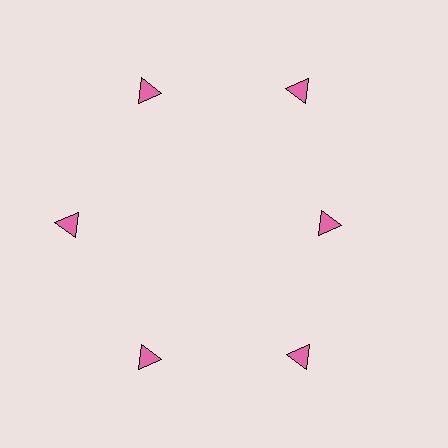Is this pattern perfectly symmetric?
No. The 6 pink triangles are arranged in a ring, but one element near the 3 o'clock position is pulled inward toward the center, breaking the 6-fold rotational symmetry.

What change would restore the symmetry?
The symmetry would be restored by moving it outward, back onto the ring so that all 6 triangles sit at equal angles and equal distance from the center.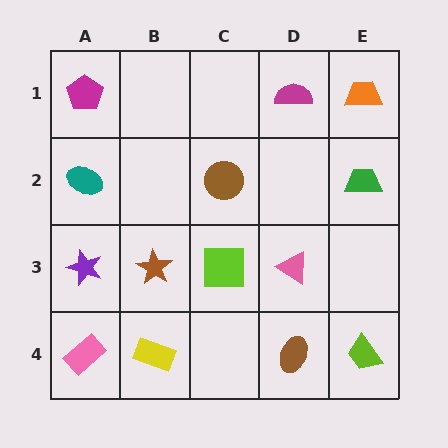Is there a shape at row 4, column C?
No, that cell is empty.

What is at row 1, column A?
A magenta pentagon.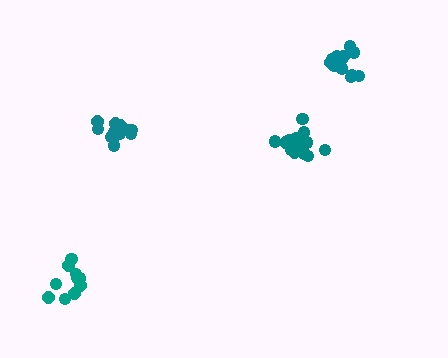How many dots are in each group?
Group 1: 15 dots, Group 2: 13 dots, Group 3: 10 dots, Group 4: 13 dots (51 total).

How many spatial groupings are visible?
There are 4 spatial groupings.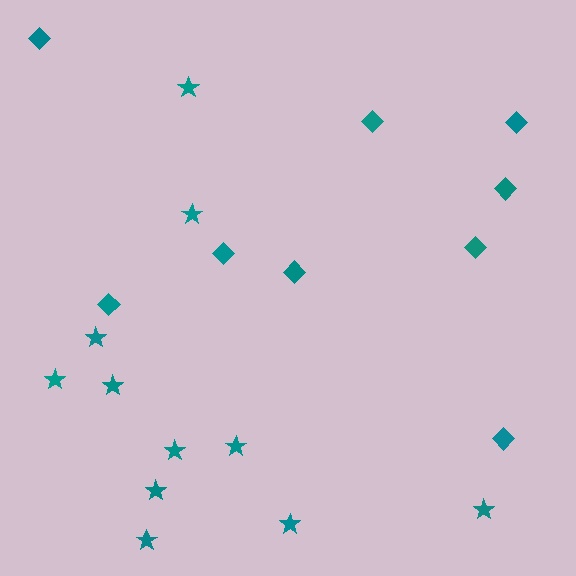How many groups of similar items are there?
There are 2 groups: one group of stars (11) and one group of diamonds (9).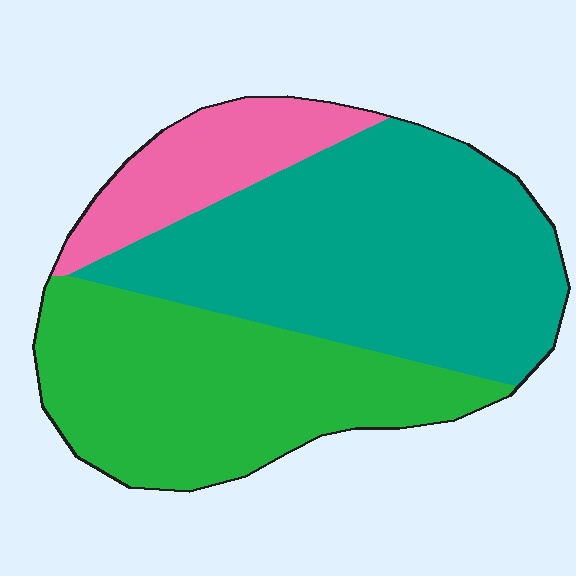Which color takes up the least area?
Pink, at roughly 15%.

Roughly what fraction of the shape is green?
Green covers about 35% of the shape.